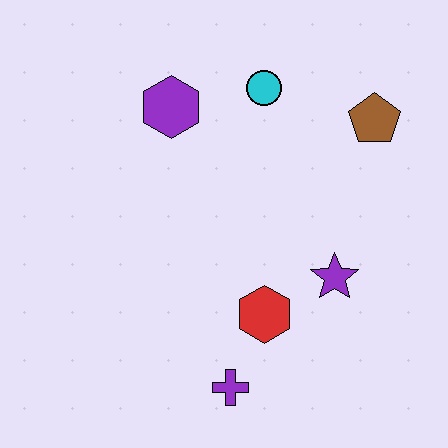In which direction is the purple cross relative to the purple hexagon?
The purple cross is below the purple hexagon.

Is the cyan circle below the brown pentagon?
No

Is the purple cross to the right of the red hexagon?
No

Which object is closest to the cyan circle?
The purple hexagon is closest to the cyan circle.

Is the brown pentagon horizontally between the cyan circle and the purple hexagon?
No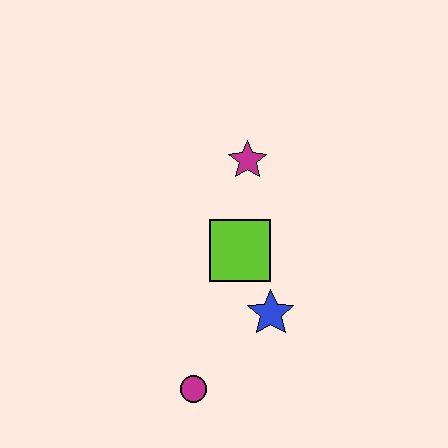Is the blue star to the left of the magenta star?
No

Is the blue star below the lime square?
Yes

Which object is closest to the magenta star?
The lime square is closest to the magenta star.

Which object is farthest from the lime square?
The magenta circle is farthest from the lime square.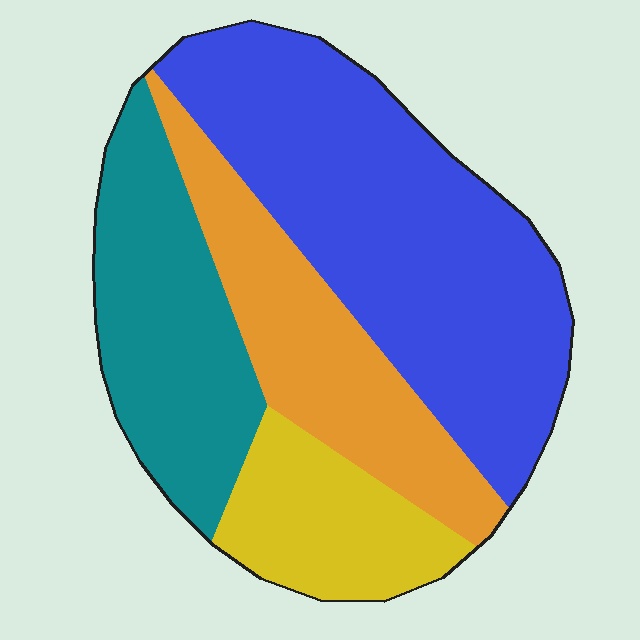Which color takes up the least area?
Yellow, at roughly 15%.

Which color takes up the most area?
Blue, at roughly 45%.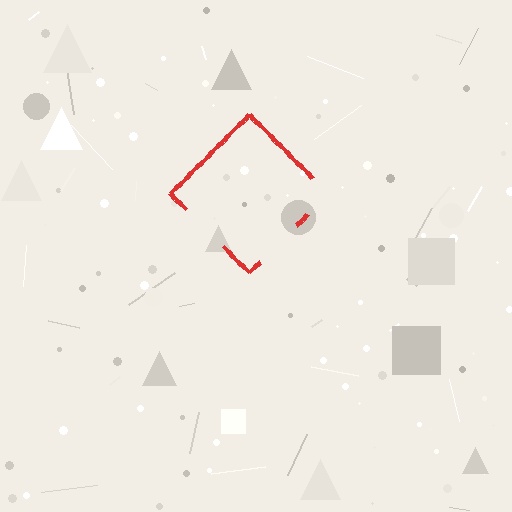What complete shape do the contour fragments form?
The contour fragments form a diamond.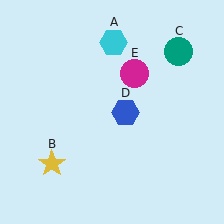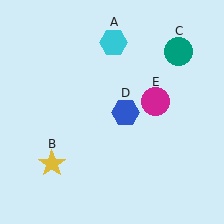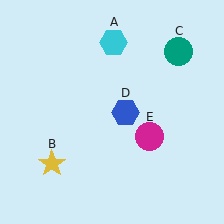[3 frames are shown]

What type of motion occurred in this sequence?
The magenta circle (object E) rotated clockwise around the center of the scene.